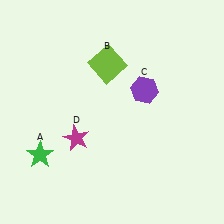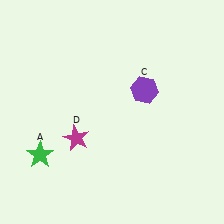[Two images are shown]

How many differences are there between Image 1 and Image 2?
There is 1 difference between the two images.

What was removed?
The lime square (B) was removed in Image 2.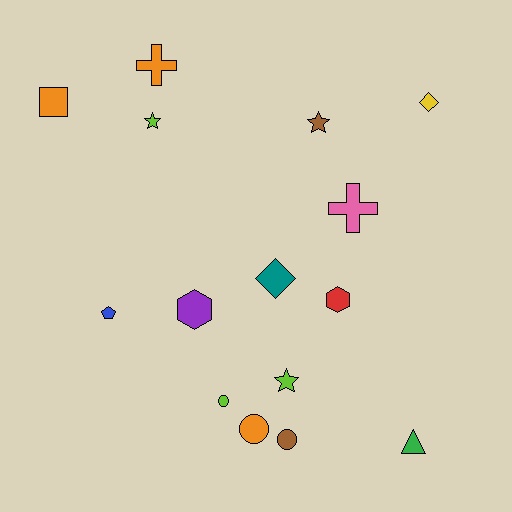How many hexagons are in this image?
There are 2 hexagons.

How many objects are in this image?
There are 15 objects.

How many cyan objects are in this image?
There are no cyan objects.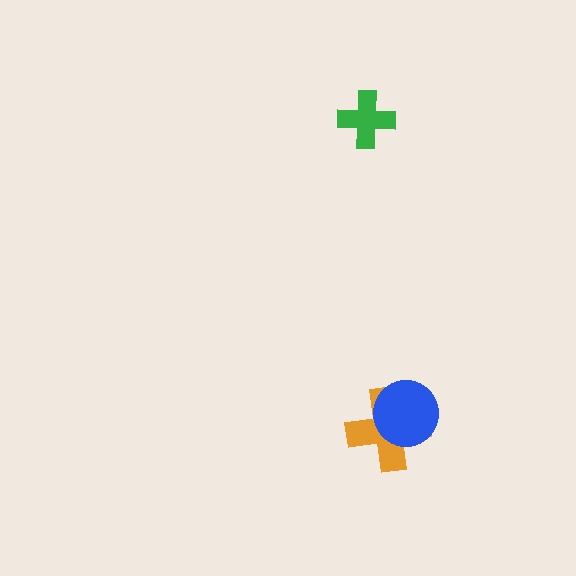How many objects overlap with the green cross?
0 objects overlap with the green cross.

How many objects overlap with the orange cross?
1 object overlaps with the orange cross.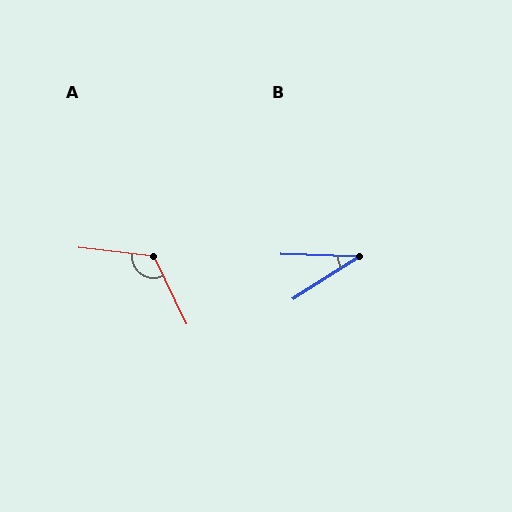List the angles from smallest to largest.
B (35°), A (123°).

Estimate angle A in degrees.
Approximately 123 degrees.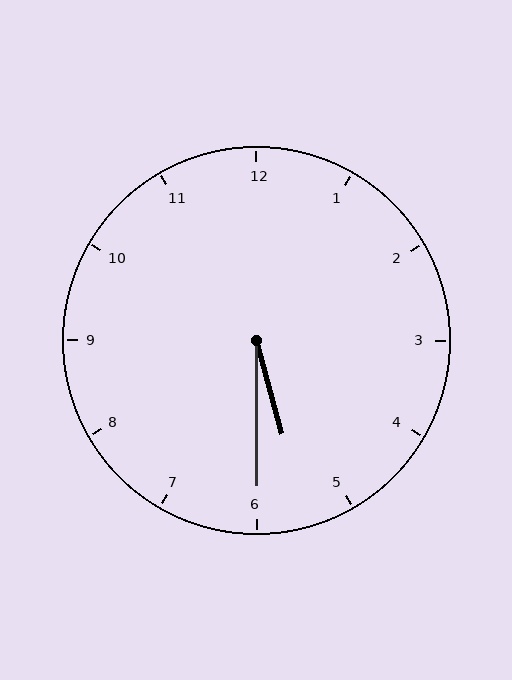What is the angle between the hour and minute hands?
Approximately 15 degrees.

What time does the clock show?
5:30.